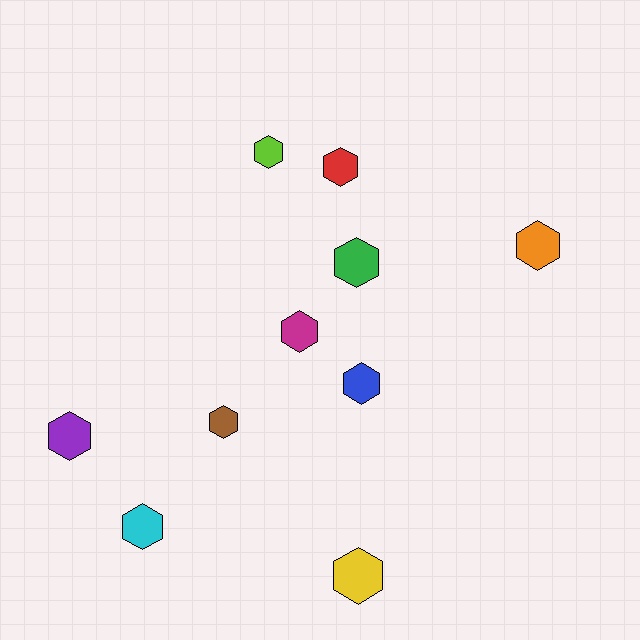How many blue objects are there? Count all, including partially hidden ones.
There is 1 blue object.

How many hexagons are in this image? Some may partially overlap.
There are 10 hexagons.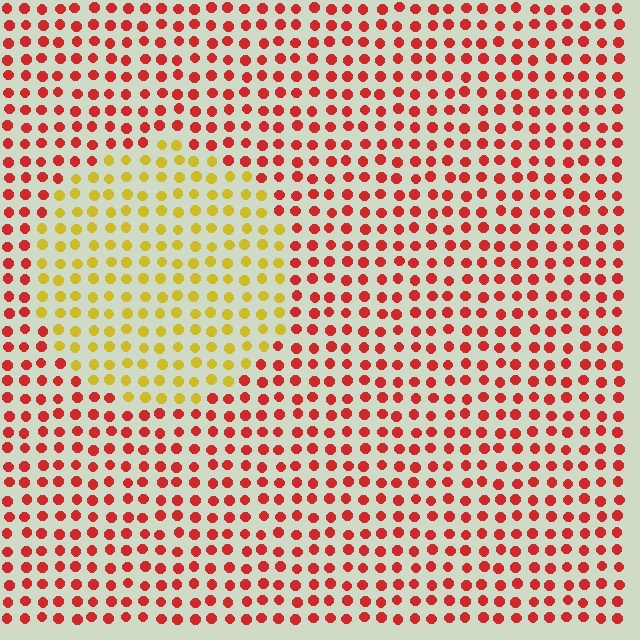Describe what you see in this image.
The image is filled with small red elements in a uniform arrangement. A circle-shaped region is visible where the elements are tinted to a slightly different hue, forming a subtle color boundary.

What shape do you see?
I see a circle.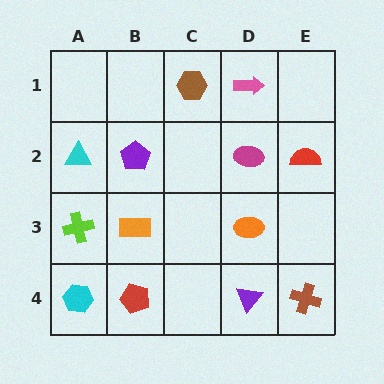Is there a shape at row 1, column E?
No, that cell is empty.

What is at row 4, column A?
A cyan hexagon.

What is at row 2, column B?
A purple pentagon.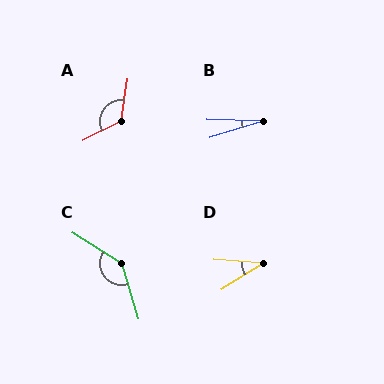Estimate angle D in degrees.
Approximately 36 degrees.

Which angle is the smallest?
B, at approximately 18 degrees.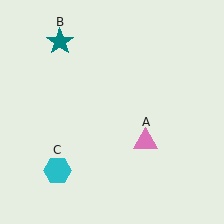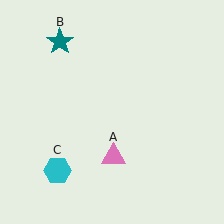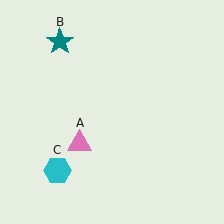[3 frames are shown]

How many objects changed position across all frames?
1 object changed position: pink triangle (object A).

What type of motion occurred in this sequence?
The pink triangle (object A) rotated clockwise around the center of the scene.